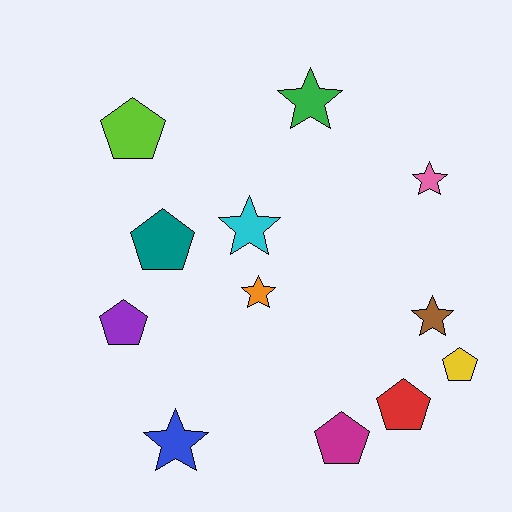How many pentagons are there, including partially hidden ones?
There are 6 pentagons.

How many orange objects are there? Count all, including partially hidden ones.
There is 1 orange object.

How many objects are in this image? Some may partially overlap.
There are 12 objects.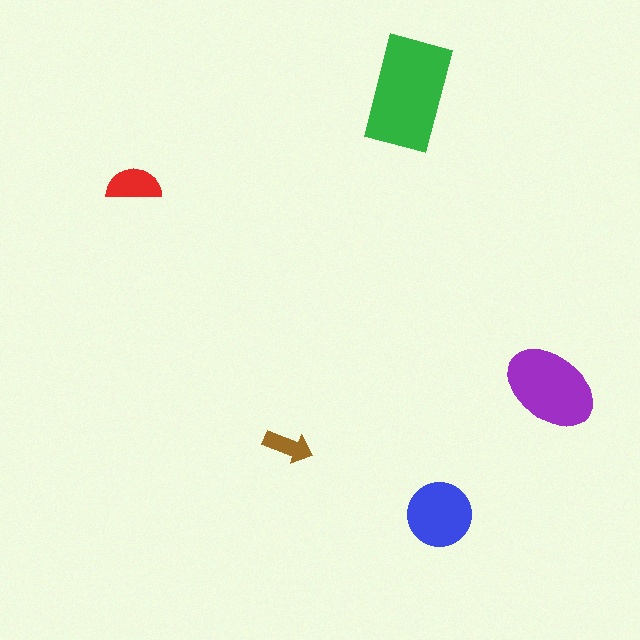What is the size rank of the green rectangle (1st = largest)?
1st.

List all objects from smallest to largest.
The brown arrow, the red semicircle, the blue circle, the purple ellipse, the green rectangle.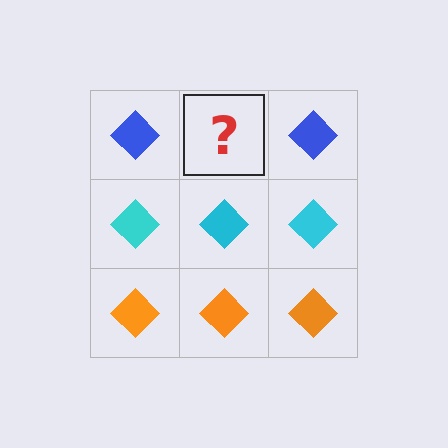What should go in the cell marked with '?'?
The missing cell should contain a blue diamond.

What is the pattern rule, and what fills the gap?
The rule is that each row has a consistent color. The gap should be filled with a blue diamond.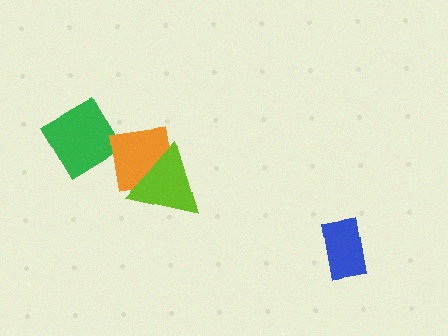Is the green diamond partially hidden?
Yes, it is partially covered by another shape.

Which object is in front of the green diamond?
The orange square is in front of the green diamond.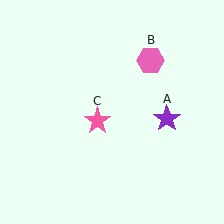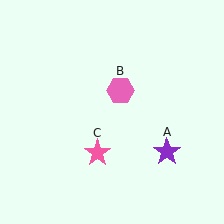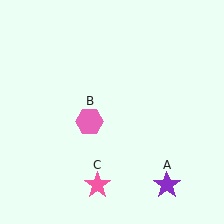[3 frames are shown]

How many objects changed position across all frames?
3 objects changed position: purple star (object A), pink hexagon (object B), pink star (object C).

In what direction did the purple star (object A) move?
The purple star (object A) moved down.